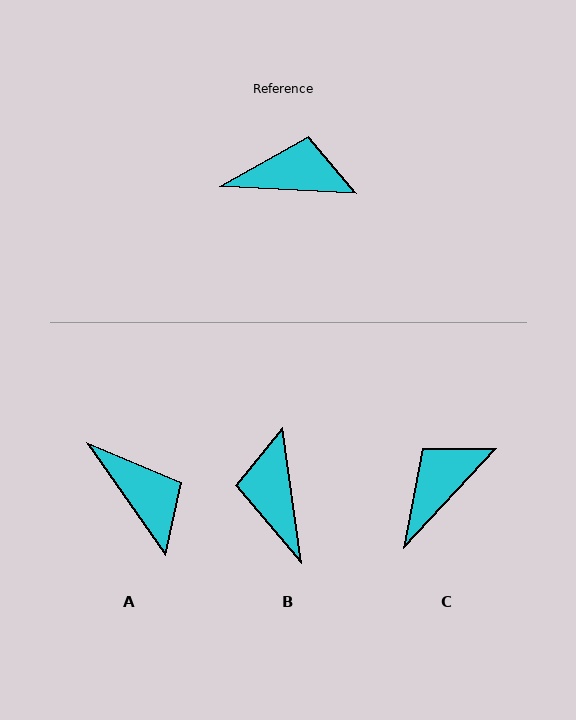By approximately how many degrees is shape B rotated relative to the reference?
Approximately 101 degrees counter-clockwise.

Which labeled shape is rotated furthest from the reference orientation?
B, about 101 degrees away.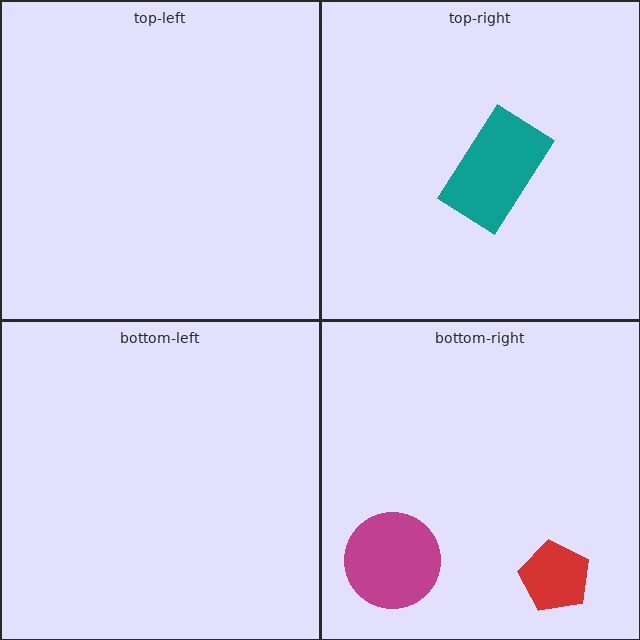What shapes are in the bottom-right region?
The red pentagon, the magenta circle.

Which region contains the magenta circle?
The bottom-right region.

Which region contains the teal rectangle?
The top-right region.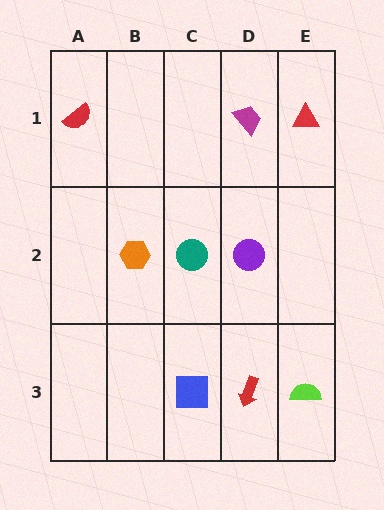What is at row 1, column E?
A red triangle.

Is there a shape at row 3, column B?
No, that cell is empty.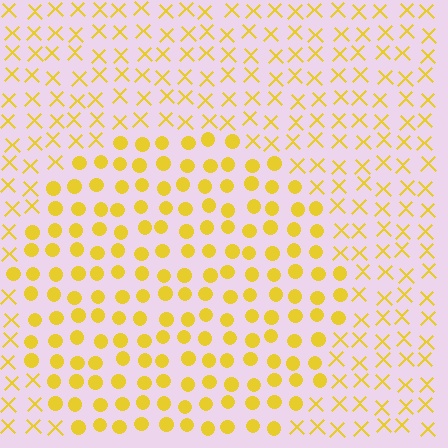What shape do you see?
I see a circle.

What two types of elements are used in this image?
The image uses circles inside the circle region and X marks outside it.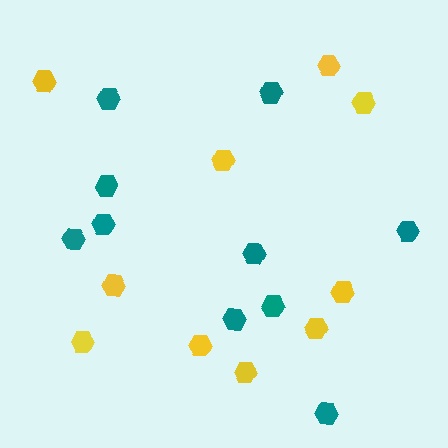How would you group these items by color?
There are 2 groups: one group of teal hexagons (10) and one group of yellow hexagons (10).